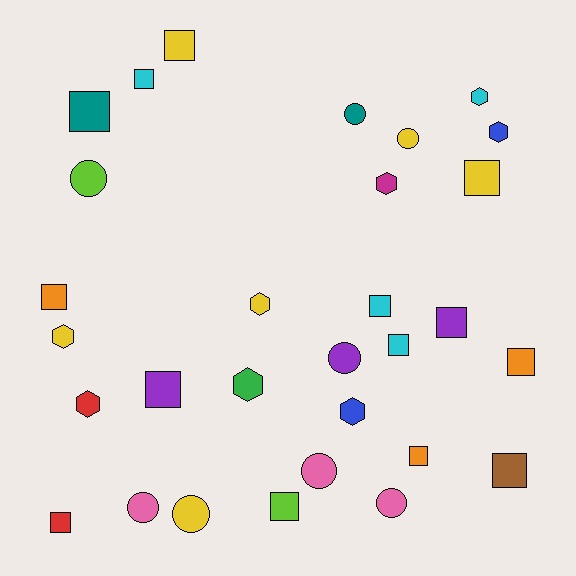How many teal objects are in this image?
There are 2 teal objects.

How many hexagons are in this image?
There are 8 hexagons.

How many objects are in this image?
There are 30 objects.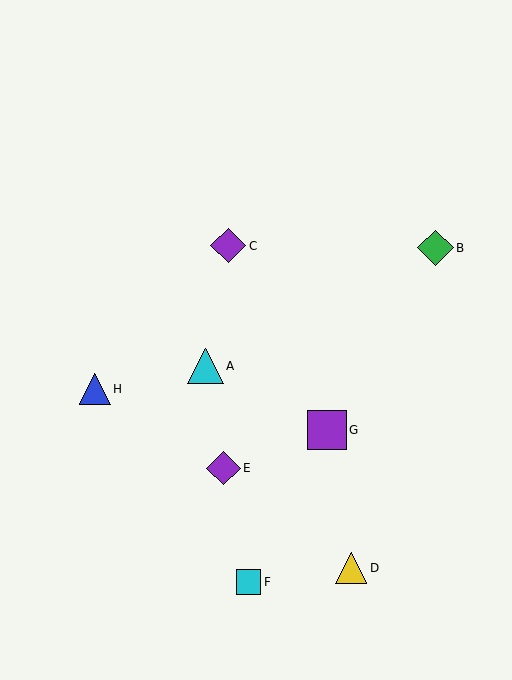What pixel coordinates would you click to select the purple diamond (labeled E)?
Click at (223, 468) to select the purple diamond E.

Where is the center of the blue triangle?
The center of the blue triangle is at (95, 389).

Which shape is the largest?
The purple square (labeled G) is the largest.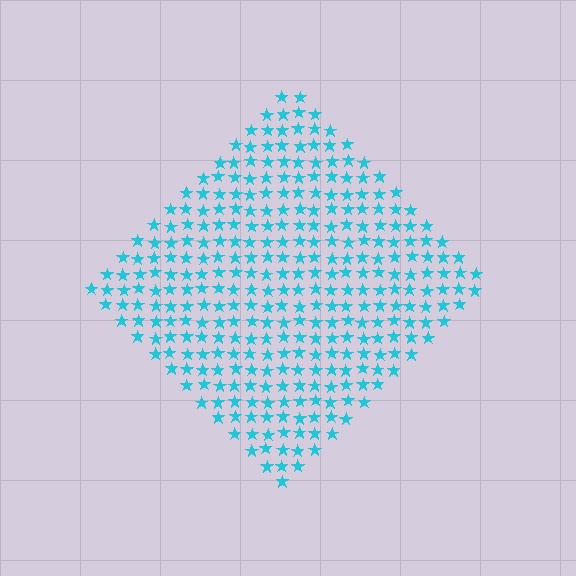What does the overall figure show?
The overall figure shows a diamond.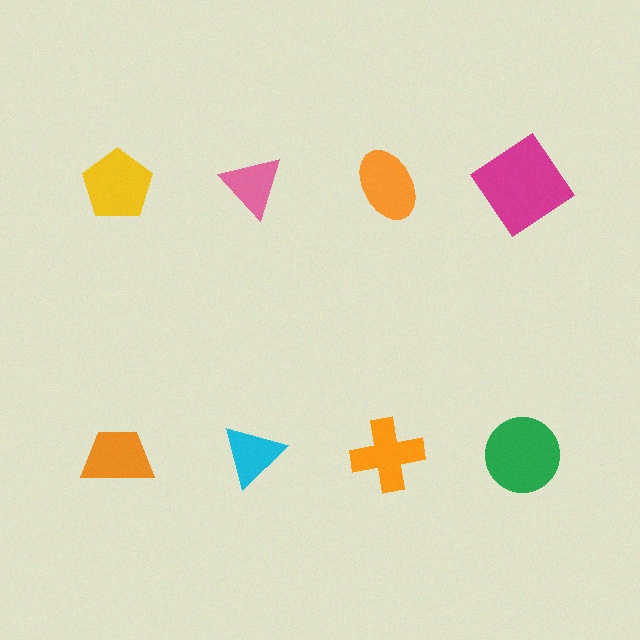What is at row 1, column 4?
A magenta diamond.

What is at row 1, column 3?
An orange ellipse.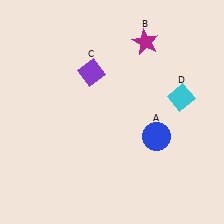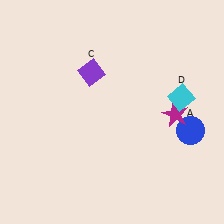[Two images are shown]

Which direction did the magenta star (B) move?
The magenta star (B) moved down.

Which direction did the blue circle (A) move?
The blue circle (A) moved right.